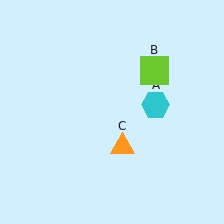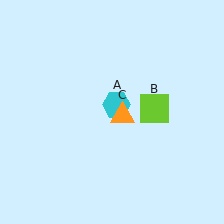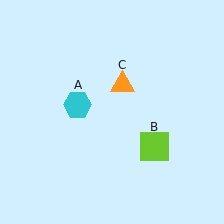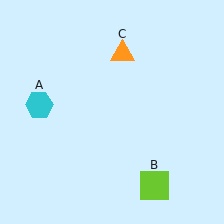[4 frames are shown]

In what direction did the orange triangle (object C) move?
The orange triangle (object C) moved up.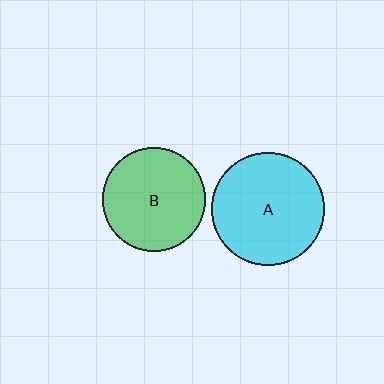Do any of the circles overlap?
No, none of the circles overlap.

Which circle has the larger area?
Circle A (cyan).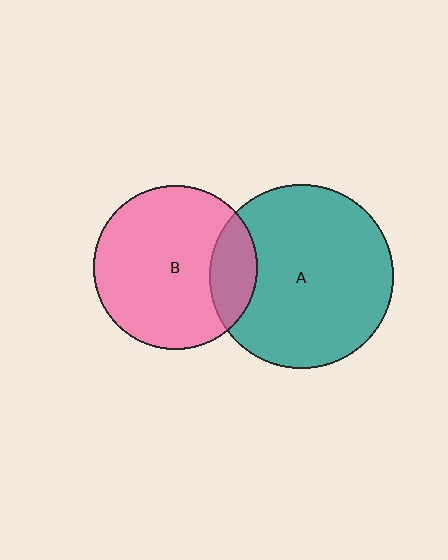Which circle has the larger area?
Circle A (teal).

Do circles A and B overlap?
Yes.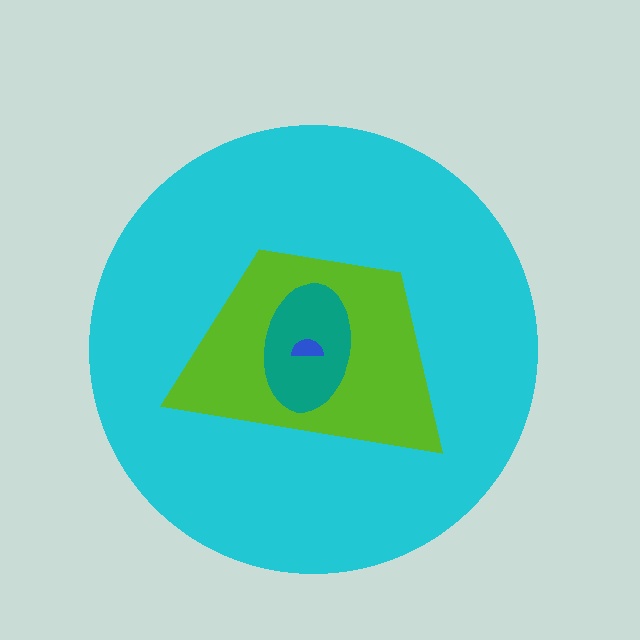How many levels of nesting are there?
4.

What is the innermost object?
The blue semicircle.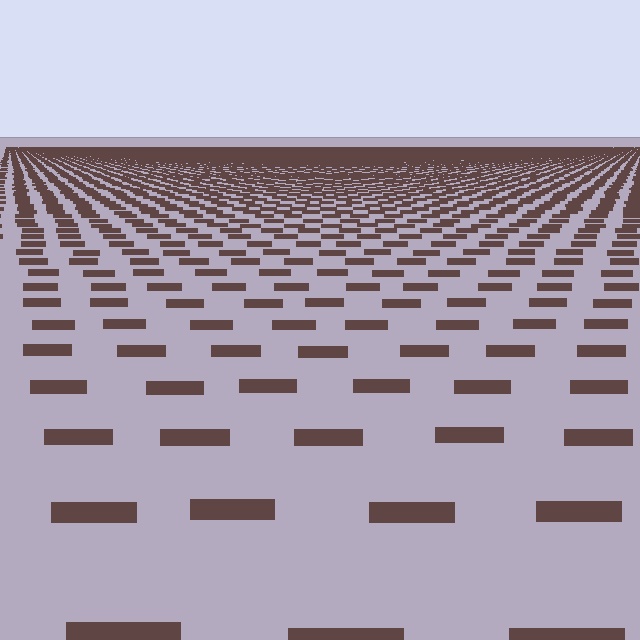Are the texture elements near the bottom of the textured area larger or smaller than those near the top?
Larger. Near the bottom, elements are closer to the viewer and appear at a bigger on-screen size.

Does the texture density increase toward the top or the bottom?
Density increases toward the top.